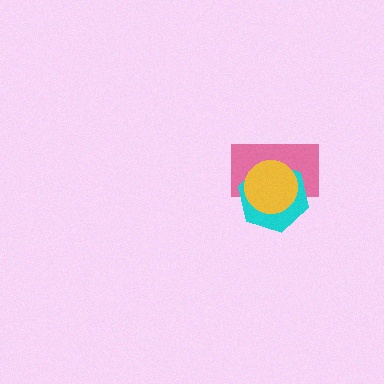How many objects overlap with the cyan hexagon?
2 objects overlap with the cyan hexagon.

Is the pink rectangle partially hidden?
Yes, it is partially covered by another shape.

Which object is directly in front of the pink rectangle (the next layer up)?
The cyan hexagon is directly in front of the pink rectangle.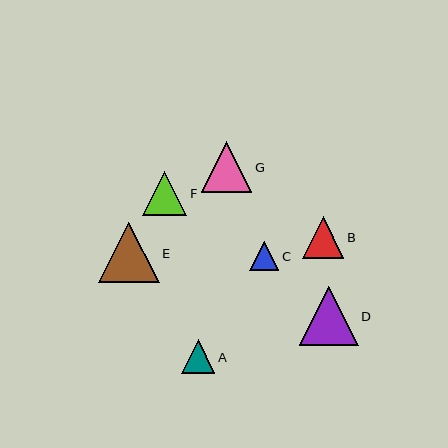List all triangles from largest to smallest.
From largest to smallest: E, D, G, F, B, A, C.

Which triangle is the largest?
Triangle E is the largest with a size of approximately 60 pixels.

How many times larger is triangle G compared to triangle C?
Triangle G is approximately 1.7 times the size of triangle C.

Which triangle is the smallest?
Triangle C is the smallest with a size of approximately 30 pixels.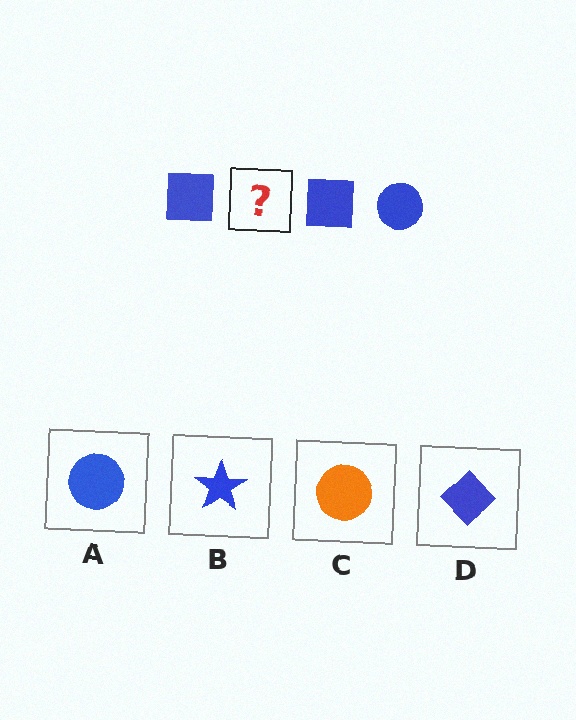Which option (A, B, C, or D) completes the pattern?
A.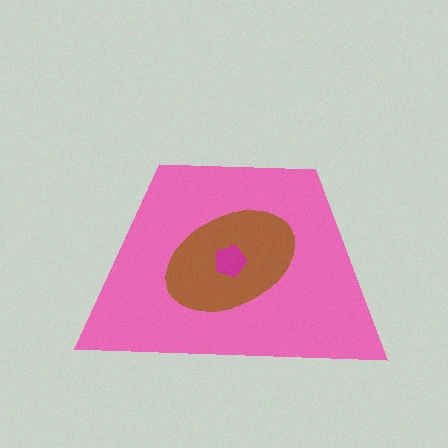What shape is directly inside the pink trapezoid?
The brown ellipse.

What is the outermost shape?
The pink trapezoid.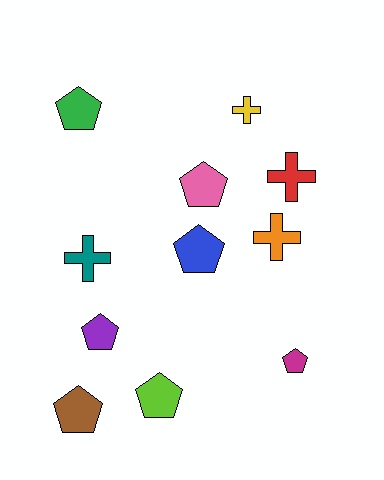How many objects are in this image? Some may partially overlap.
There are 11 objects.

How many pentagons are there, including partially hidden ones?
There are 7 pentagons.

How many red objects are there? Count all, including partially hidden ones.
There is 1 red object.